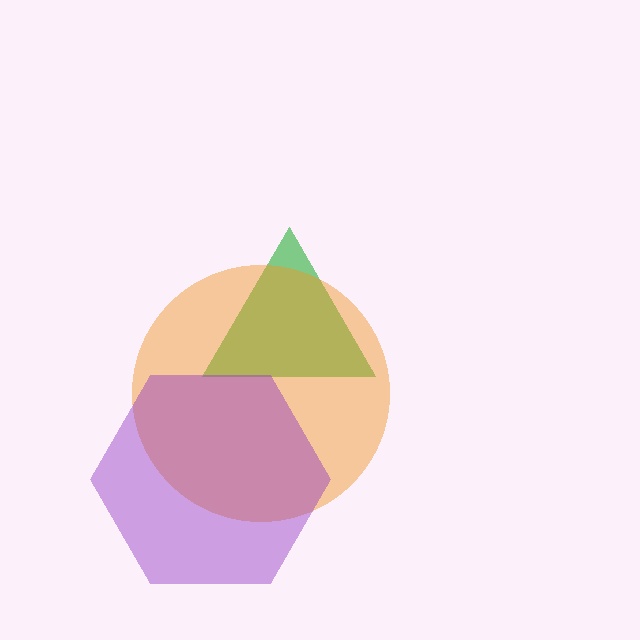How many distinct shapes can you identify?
There are 3 distinct shapes: a green triangle, an orange circle, a purple hexagon.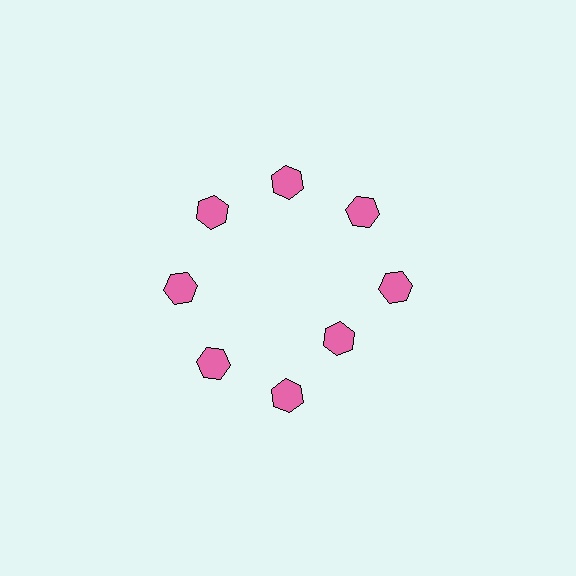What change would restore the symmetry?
The symmetry would be restored by moving it outward, back onto the ring so that all 8 hexagons sit at equal angles and equal distance from the center.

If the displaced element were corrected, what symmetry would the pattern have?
It would have 8-fold rotational symmetry — the pattern would map onto itself every 45 degrees.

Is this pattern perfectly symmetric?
No. The 8 pink hexagons are arranged in a ring, but one element near the 4 o'clock position is pulled inward toward the center, breaking the 8-fold rotational symmetry.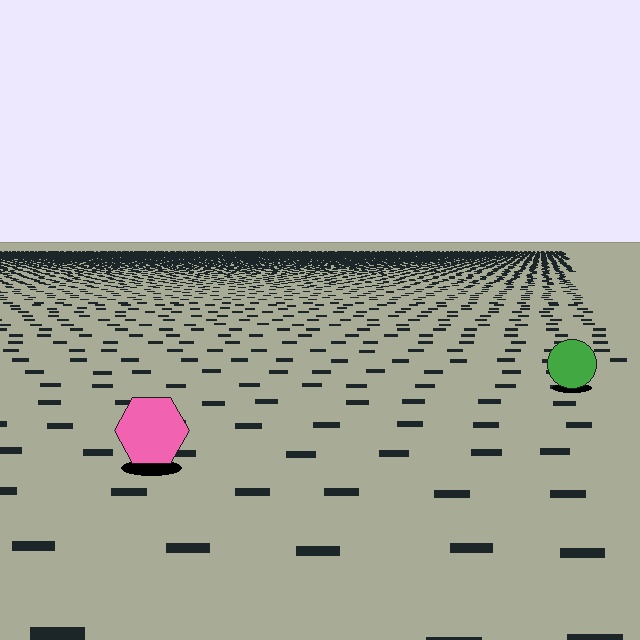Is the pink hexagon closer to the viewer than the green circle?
Yes. The pink hexagon is closer — you can tell from the texture gradient: the ground texture is coarser near it.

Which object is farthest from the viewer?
The green circle is farthest from the viewer. It appears smaller and the ground texture around it is denser.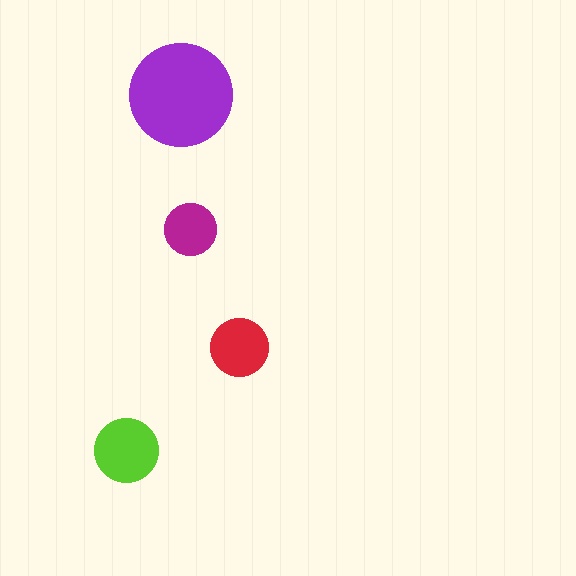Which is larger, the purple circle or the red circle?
The purple one.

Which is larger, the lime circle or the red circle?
The lime one.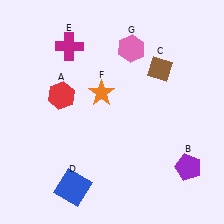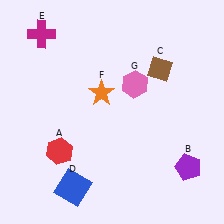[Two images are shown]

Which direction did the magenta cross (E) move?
The magenta cross (E) moved left.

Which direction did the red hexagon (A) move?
The red hexagon (A) moved down.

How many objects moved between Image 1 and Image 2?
3 objects moved between the two images.